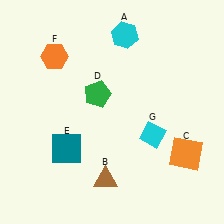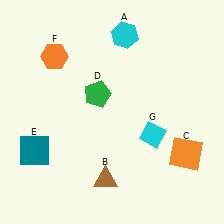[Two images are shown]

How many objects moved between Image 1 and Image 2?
1 object moved between the two images.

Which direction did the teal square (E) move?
The teal square (E) moved left.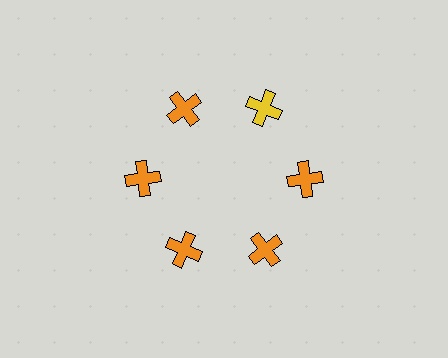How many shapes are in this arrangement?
There are 6 shapes arranged in a ring pattern.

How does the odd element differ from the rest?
It has a different color: yellow instead of orange.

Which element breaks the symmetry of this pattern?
The yellow cross at roughly the 1 o'clock position breaks the symmetry. All other shapes are orange crosses.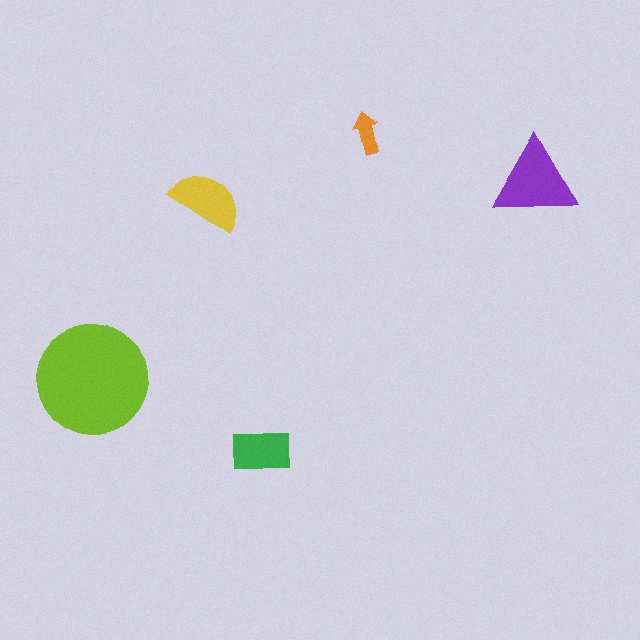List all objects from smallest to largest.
The orange arrow, the green rectangle, the yellow semicircle, the purple triangle, the lime circle.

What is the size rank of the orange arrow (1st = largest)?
5th.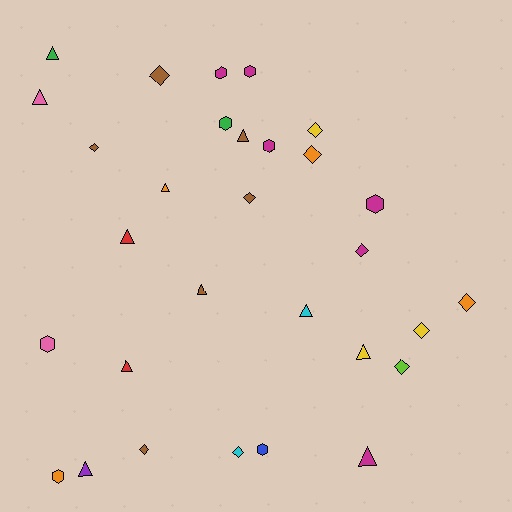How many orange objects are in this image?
There are 4 orange objects.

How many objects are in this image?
There are 30 objects.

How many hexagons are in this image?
There are 8 hexagons.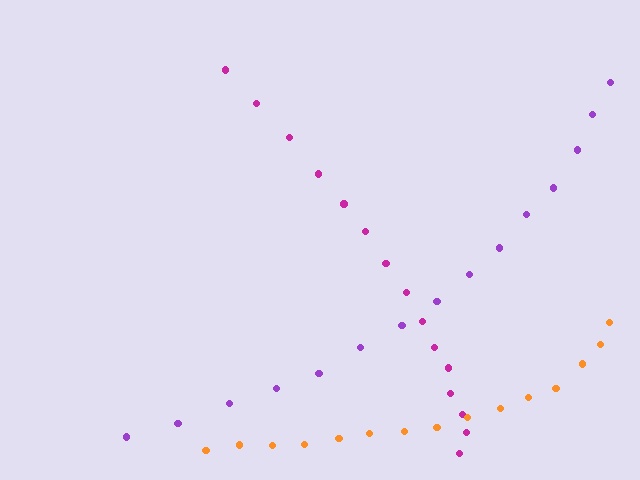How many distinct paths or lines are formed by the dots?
There are 3 distinct paths.